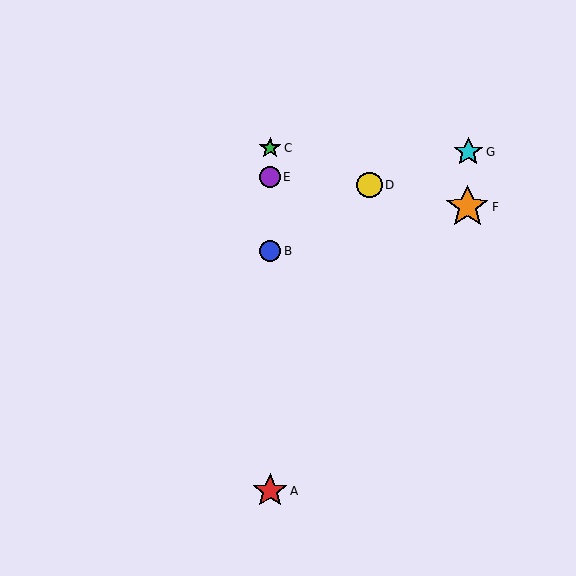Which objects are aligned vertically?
Objects A, B, C, E are aligned vertically.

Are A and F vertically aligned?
No, A is at x≈270 and F is at x≈467.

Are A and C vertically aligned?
Yes, both are at x≈270.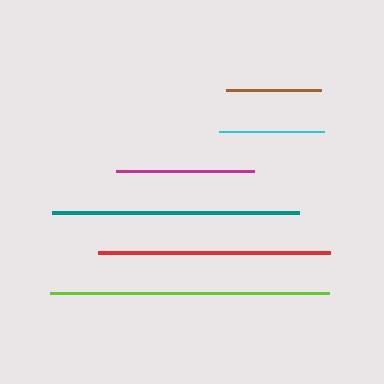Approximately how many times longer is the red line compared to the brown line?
The red line is approximately 2.4 times the length of the brown line.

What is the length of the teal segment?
The teal segment is approximately 247 pixels long.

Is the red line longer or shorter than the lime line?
The lime line is longer than the red line.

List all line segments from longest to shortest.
From longest to shortest: lime, teal, red, magenta, cyan, brown.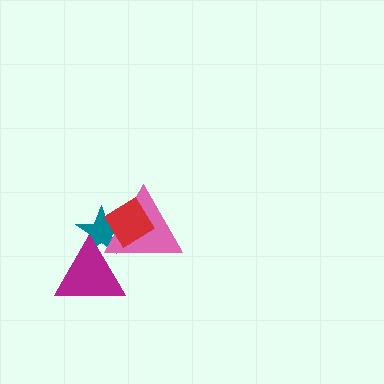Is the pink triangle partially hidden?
Yes, it is partially covered by another shape.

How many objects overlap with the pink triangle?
3 objects overlap with the pink triangle.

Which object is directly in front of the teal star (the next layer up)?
The pink triangle is directly in front of the teal star.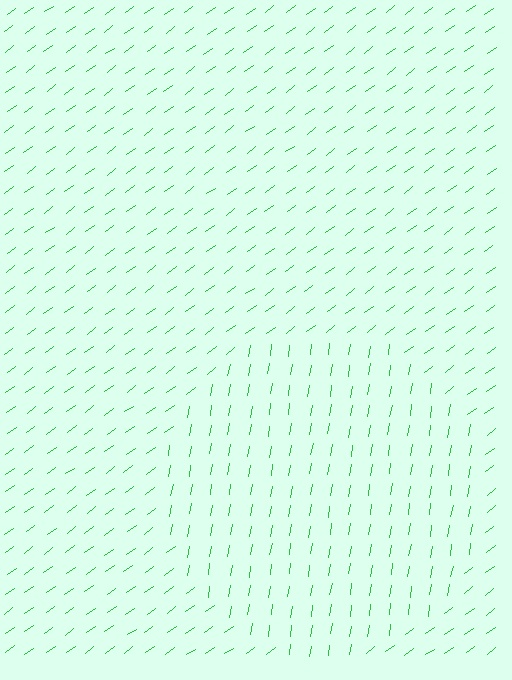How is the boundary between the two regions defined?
The boundary is defined purely by a change in line orientation (approximately 45 degrees difference). All lines are the same color and thickness.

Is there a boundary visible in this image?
Yes, there is a texture boundary formed by a change in line orientation.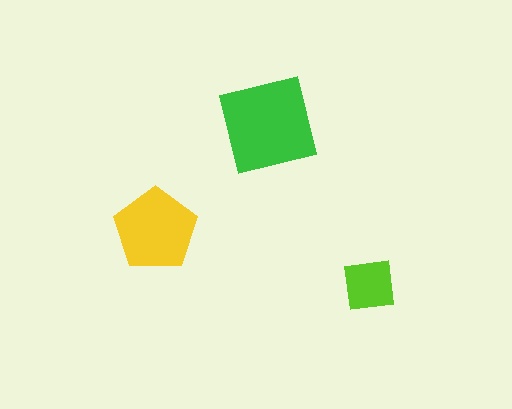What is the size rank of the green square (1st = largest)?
1st.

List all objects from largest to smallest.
The green square, the yellow pentagon, the lime square.